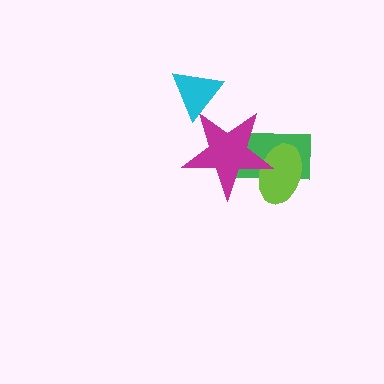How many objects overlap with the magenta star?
3 objects overlap with the magenta star.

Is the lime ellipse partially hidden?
Yes, it is partially covered by another shape.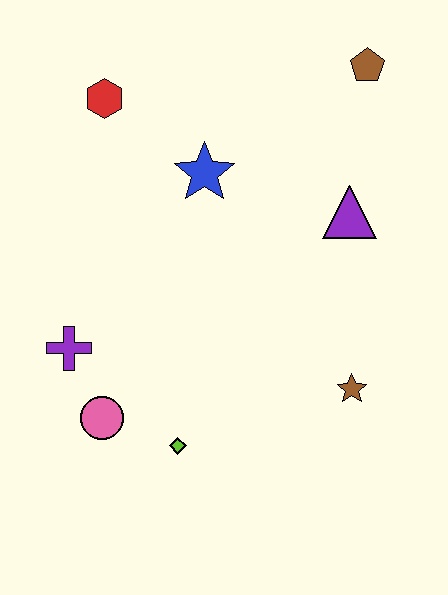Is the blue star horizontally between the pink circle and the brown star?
Yes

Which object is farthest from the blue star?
The lime diamond is farthest from the blue star.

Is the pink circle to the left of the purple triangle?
Yes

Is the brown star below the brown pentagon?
Yes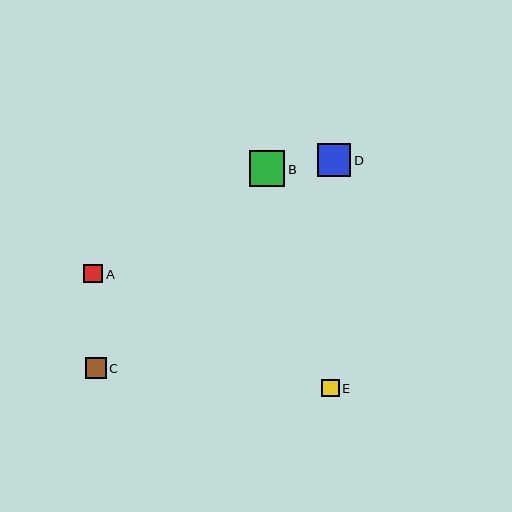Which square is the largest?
Square B is the largest with a size of approximately 36 pixels.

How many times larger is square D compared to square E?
Square D is approximately 1.9 times the size of square E.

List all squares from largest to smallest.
From largest to smallest: B, D, C, A, E.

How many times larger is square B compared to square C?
Square B is approximately 1.7 times the size of square C.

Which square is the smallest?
Square E is the smallest with a size of approximately 17 pixels.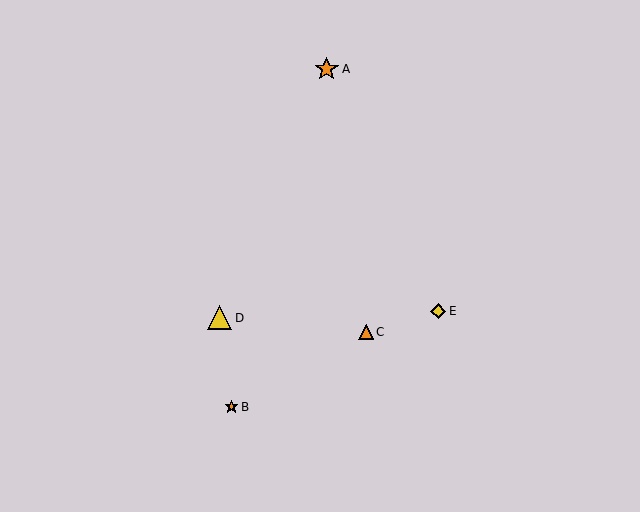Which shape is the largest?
The yellow triangle (labeled D) is the largest.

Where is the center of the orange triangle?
The center of the orange triangle is at (366, 332).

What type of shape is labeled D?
Shape D is a yellow triangle.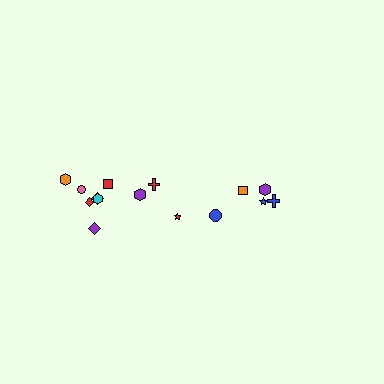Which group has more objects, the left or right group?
The left group.